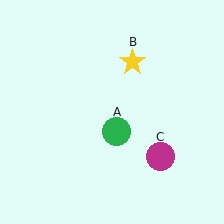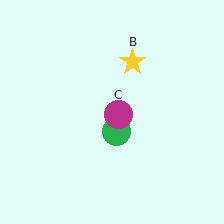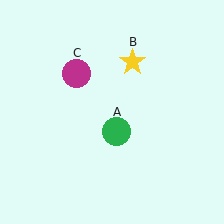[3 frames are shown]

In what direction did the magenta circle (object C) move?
The magenta circle (object C) moved up and to the left.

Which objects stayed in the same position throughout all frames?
Green circle (object A) and yellow star (object B) remained stationary.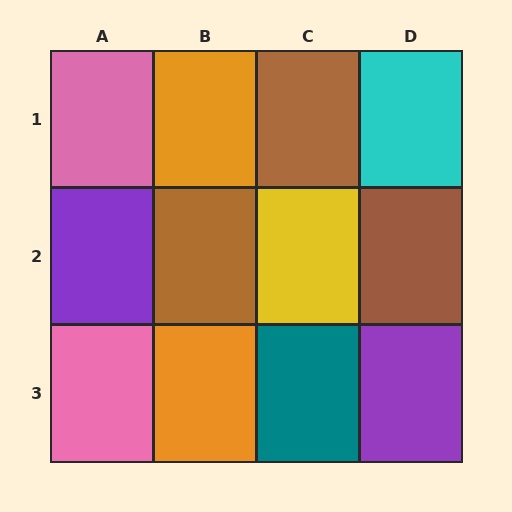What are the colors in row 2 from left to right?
Purple, brown, yellow, brown.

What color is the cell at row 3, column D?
Purple.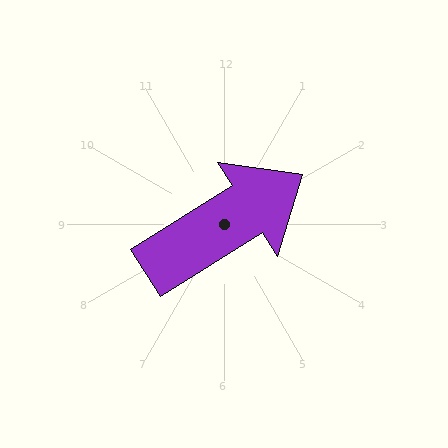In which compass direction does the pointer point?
Northeast.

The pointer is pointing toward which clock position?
Roughly 2 o'clock.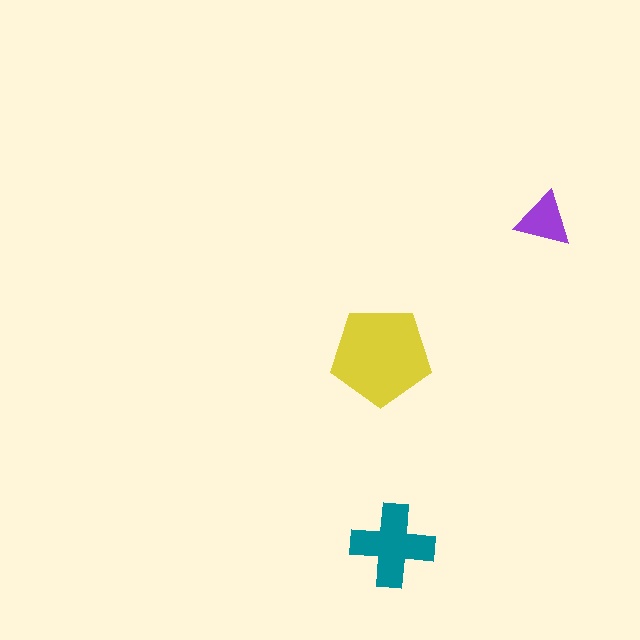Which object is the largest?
The yellow pentagon.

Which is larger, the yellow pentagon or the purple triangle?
The yellow pentagon.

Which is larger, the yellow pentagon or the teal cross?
The yellow pentagon.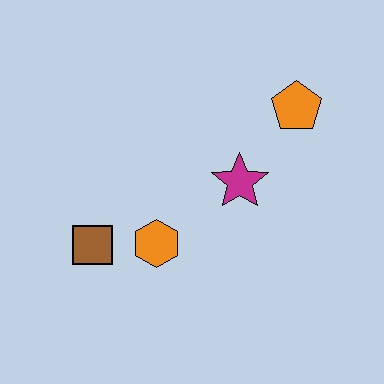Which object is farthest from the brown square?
The orange pentagon is farthest from the brown square.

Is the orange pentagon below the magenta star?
No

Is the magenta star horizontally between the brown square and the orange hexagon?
No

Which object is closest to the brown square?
The orange hexagon is closest to the brown square.